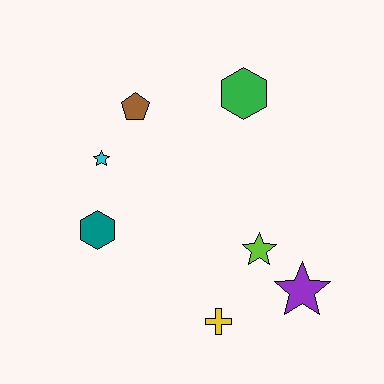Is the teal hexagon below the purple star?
No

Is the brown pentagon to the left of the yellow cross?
Yes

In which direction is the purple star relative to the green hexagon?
The purple star is below the green hexagon.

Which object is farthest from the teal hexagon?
The purple star is farthest from the teal hexagon.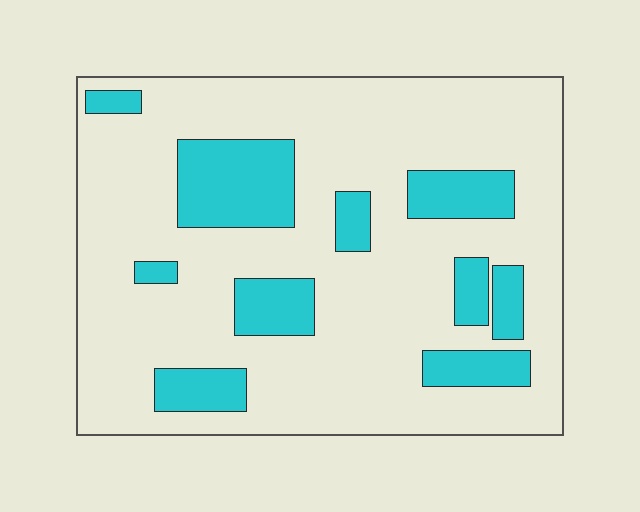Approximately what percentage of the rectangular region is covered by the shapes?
Approximately 20%.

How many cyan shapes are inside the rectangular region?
10.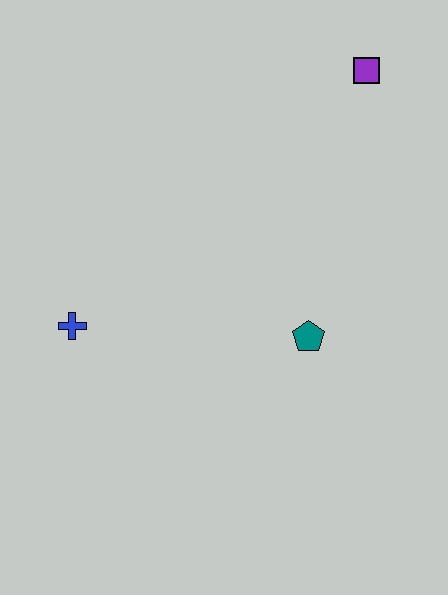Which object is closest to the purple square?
The teal pentagon is closest to the purple square.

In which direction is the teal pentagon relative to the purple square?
The teal pentagon is below the purple square.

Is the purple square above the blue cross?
Yes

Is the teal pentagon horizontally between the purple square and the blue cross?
Yes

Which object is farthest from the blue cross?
The purple square is farthest from the blue cross.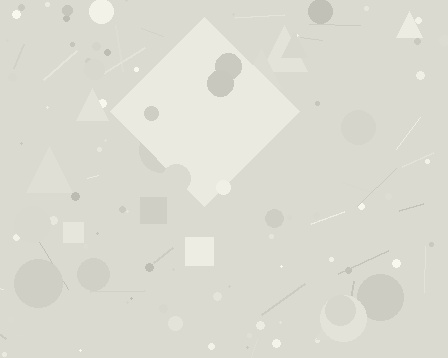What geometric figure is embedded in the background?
A diamond is embedded in the background.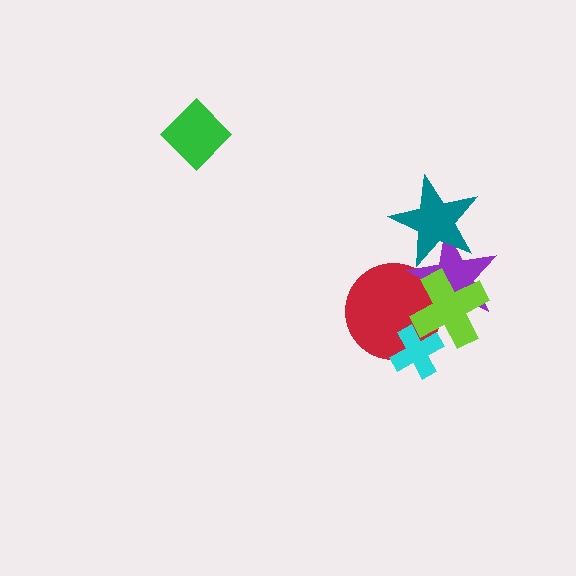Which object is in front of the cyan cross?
The lime cross is in front of the cyan cross.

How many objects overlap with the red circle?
3 objects overlap with the red circle.